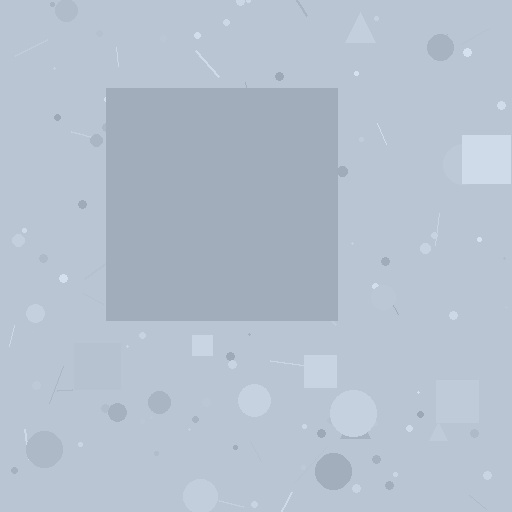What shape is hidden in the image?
A square is hidden in the image.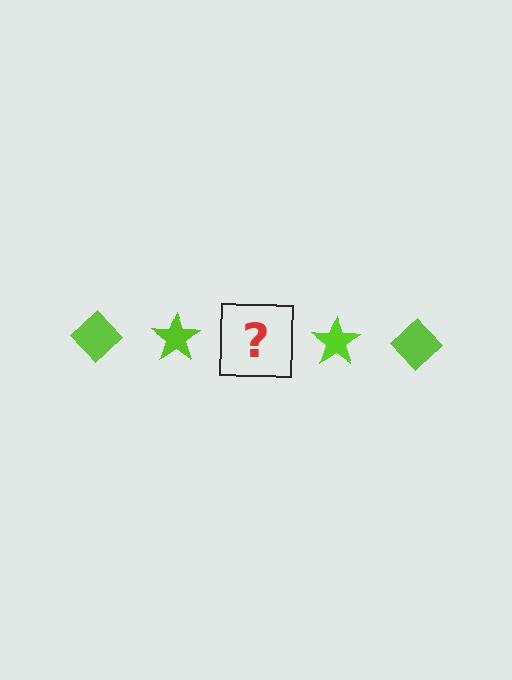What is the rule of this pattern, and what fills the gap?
The rule is that the pattern cycles through diamond, star shapes in lime. The gap should be filled with a lime diamond.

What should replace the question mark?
The question mark should be replaced with a lime diamond.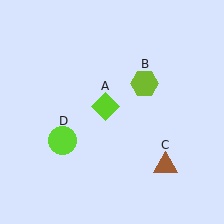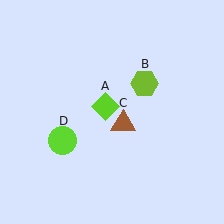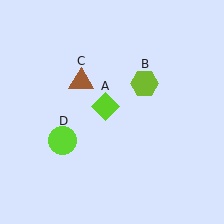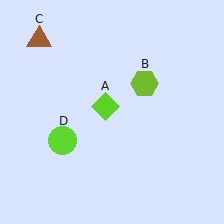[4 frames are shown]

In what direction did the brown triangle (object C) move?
The brown triangle (object C) moved up and to the left.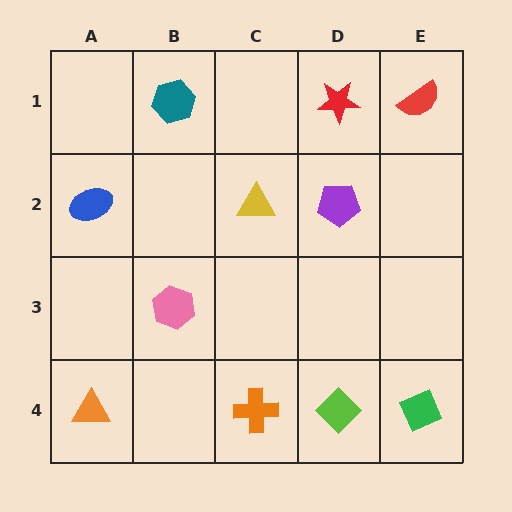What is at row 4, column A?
An orange triangle.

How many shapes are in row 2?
3 shapes.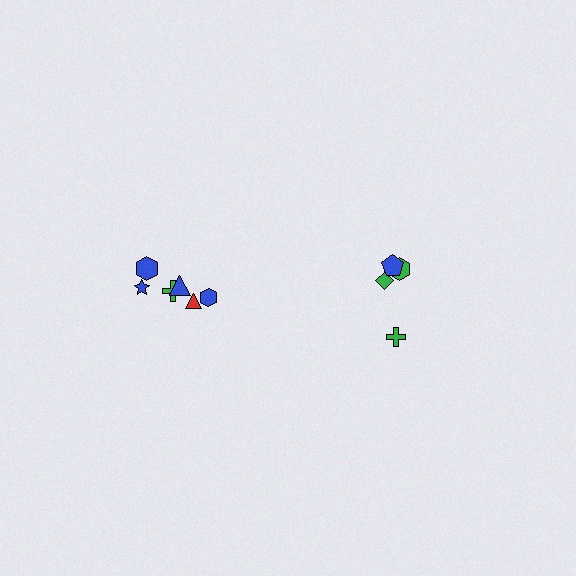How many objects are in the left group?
There are 6 objects.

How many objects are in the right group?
There are 4 objects.